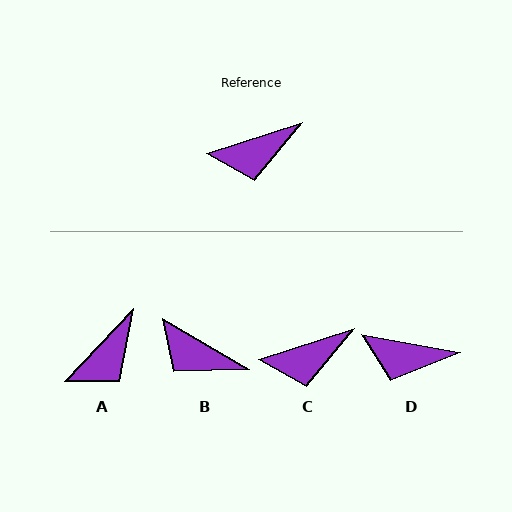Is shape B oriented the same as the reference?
No, it is off by about 49 degrees.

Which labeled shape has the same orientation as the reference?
C.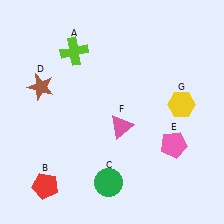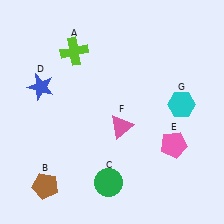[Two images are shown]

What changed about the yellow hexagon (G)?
In Image 1, G is yellow. In Image 2, it changed to cyan.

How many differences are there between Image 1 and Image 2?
There are 3 differences between the two images.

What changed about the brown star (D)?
In Image 1, D is brown. In Image 2, it changed to blue.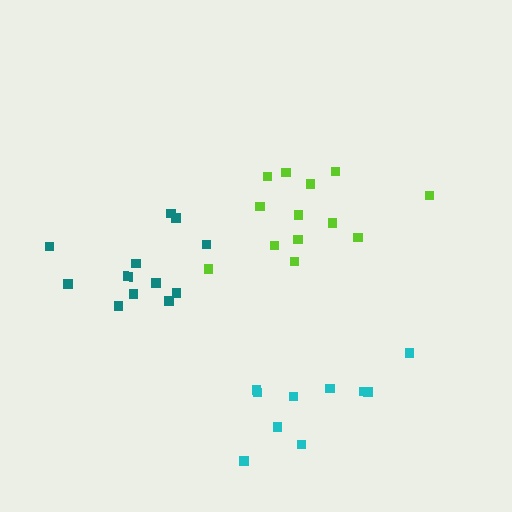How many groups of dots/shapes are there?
There are 3 groups.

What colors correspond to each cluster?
The clusters are colored: teal, cyan, lime.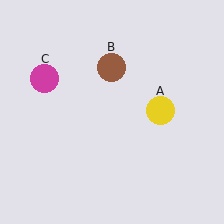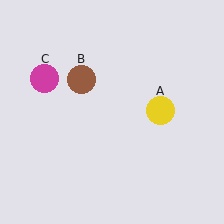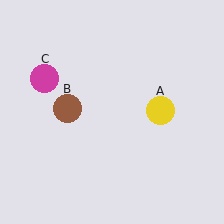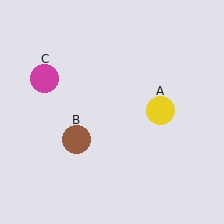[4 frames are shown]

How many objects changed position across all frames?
1 object changed position: brown circle (object B).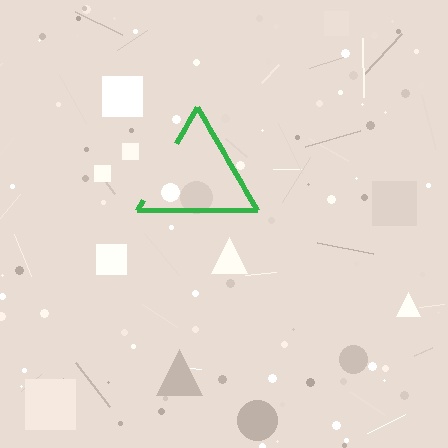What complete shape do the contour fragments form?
The contour fragments form a triangle.